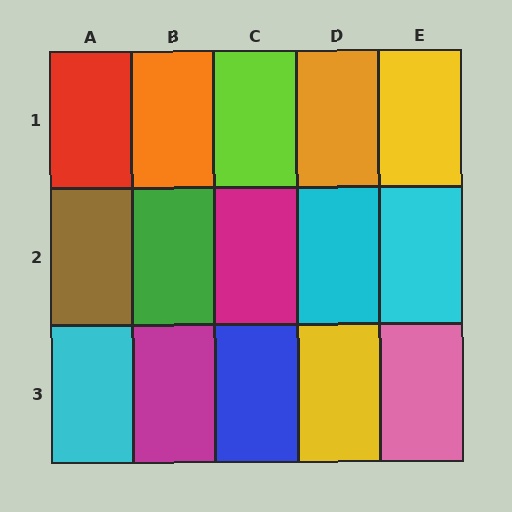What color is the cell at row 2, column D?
Cyan.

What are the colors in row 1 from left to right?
Red, orange, lime, orange, yellow.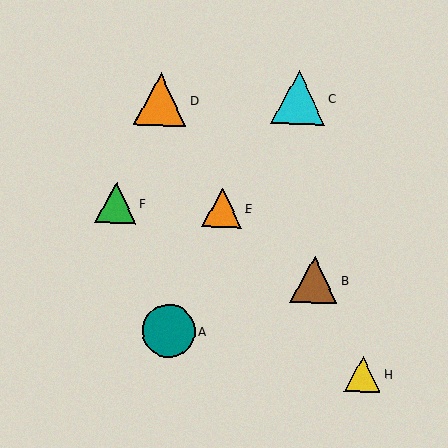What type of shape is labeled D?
Shape D is an orange triangle.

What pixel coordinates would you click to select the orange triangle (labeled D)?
Click at (161, 100) to select the orange triangle D.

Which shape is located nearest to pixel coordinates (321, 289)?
The brown triangle (labeled B) at (314, 279) is nearest to that location.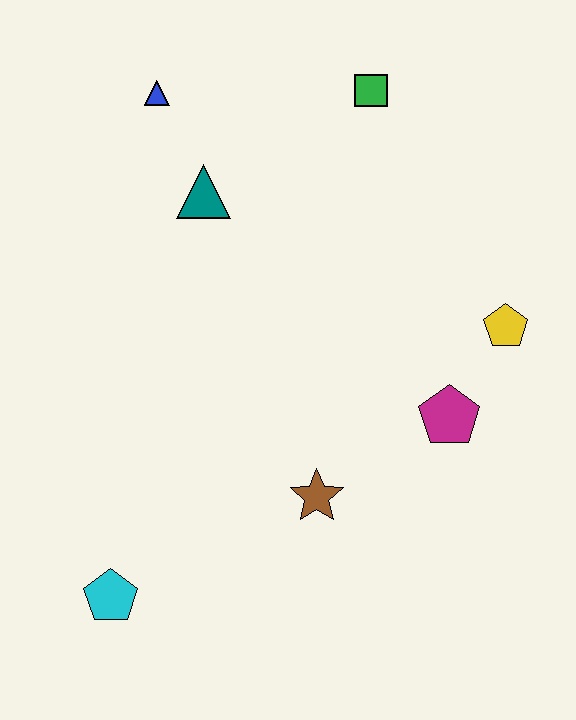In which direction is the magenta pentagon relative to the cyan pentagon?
The magenta pentagon is to the right of the cyan pentagon.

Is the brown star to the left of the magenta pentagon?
Yes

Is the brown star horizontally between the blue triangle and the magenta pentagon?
Yes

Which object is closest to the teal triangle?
The blue triangle is closest to the teal triangle.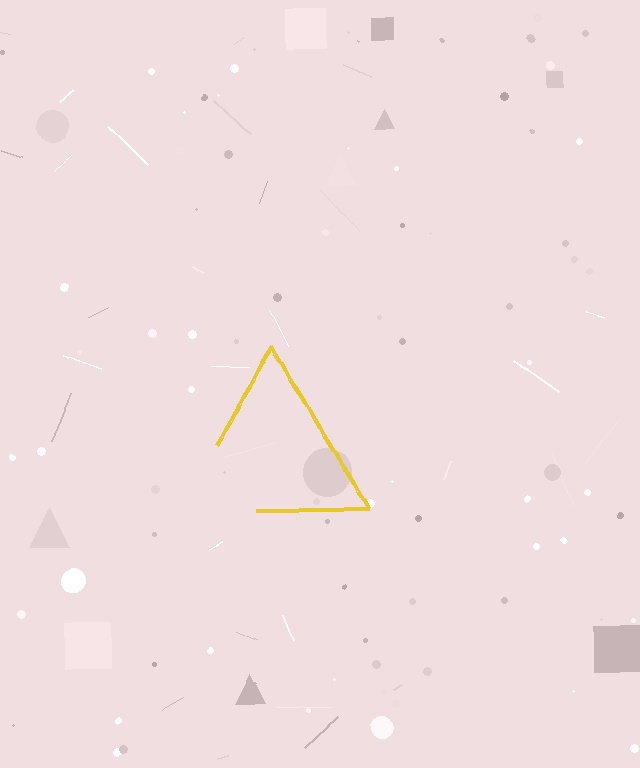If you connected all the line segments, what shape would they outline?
They would outline a triangle.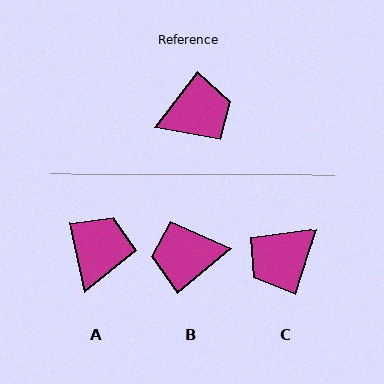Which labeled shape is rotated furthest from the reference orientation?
B, about 167 degrees away.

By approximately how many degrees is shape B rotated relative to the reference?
Approximately 167 degrees counter-clockwise.